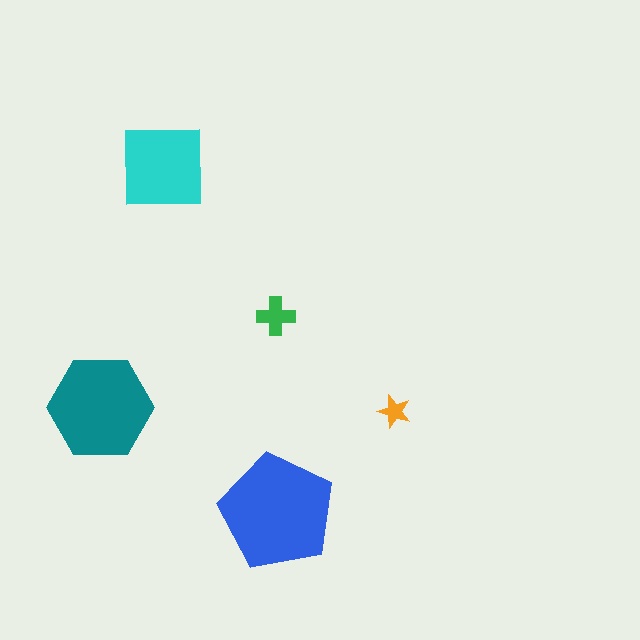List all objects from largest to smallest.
The blue pentagon, the teal hexagon, the cyan square, the green cross, the orange star.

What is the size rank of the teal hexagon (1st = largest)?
2nd.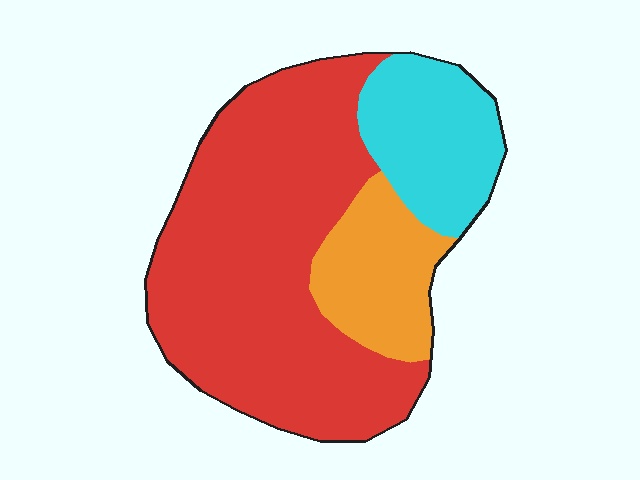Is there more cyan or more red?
Red.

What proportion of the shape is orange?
Orange covers 17% of the shape.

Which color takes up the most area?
Red, at roughly 65%.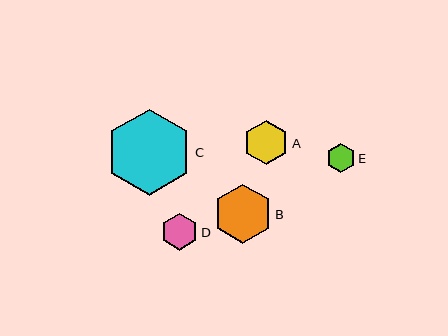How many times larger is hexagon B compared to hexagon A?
Hexagon B is approximately 1.3 times the size of hexagon A.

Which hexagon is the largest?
Hexagon C is the largest with a size of approximately 86 pixels.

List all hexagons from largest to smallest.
From largest to smallest: C, B, A, D, E.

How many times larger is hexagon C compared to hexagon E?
Hexagon C is approximately 3.0 times the size of hexagon E.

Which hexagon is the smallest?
Hexagon E is the smallest with a size of approximately 28 pixels.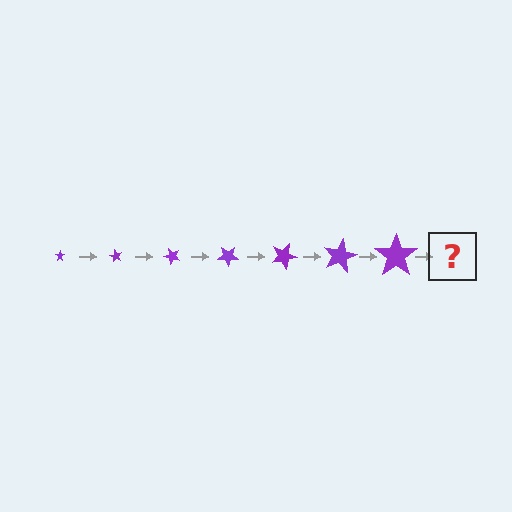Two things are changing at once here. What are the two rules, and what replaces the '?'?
The two rules are that the star grows larger each step and it rotates 60 degrees each step. The '?' should be a star, larger than the previous one and rotated 420 degrees from the start.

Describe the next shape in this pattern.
It should be a star, larger than the previous one and rotated 420 degrees from the start.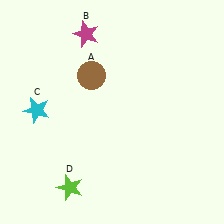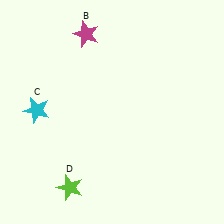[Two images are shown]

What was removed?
The brown circle (A) was removed in Image 2.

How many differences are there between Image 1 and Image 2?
There is 1 difference between the two images.